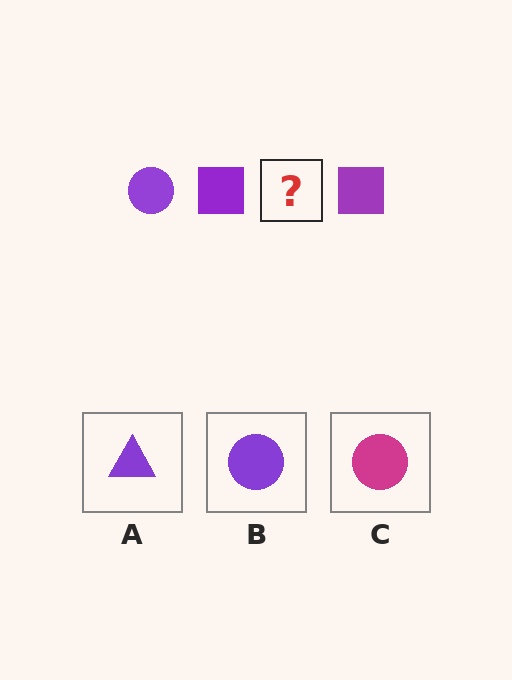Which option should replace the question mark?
Option B.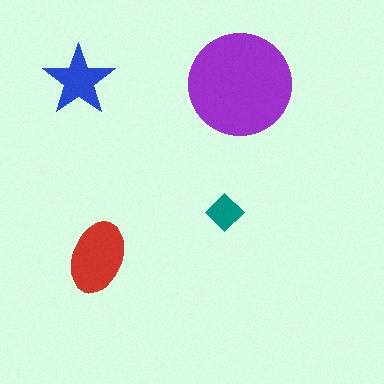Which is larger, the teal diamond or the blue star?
The blue star.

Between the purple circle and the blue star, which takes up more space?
The purple circle.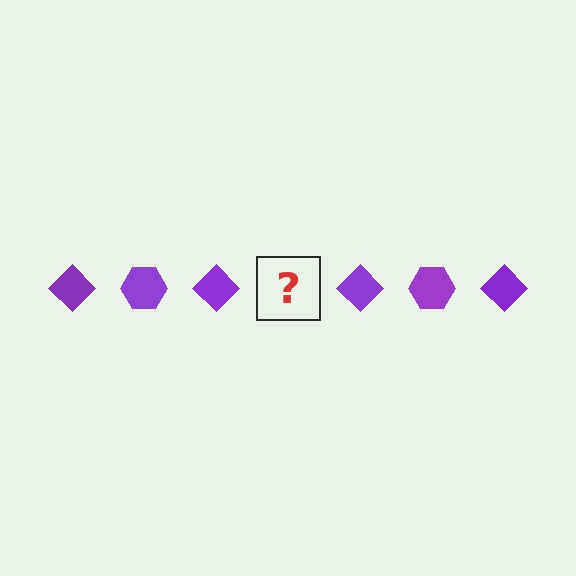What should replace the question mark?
The question mark should be replaced with a purple hexagon.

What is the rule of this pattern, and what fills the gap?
The rule is that the pattern cycles through diamond, hexagon shapes in purple. The gap should be filled with a purple hexagon.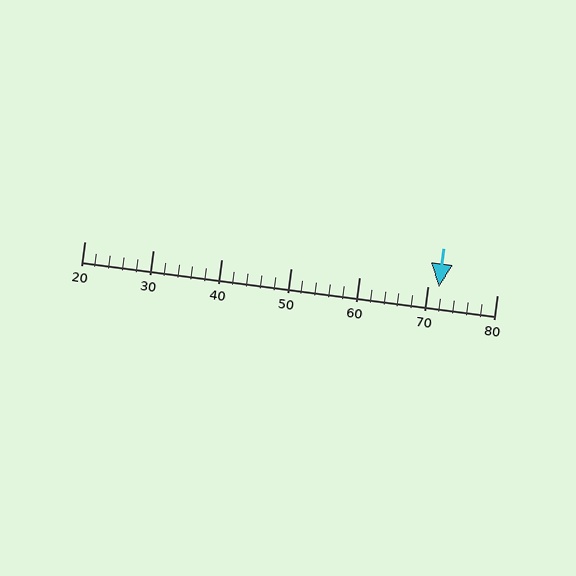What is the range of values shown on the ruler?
The ruler shows values from 20 to 80.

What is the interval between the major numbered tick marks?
The major tick marks are spaced 10 units apart.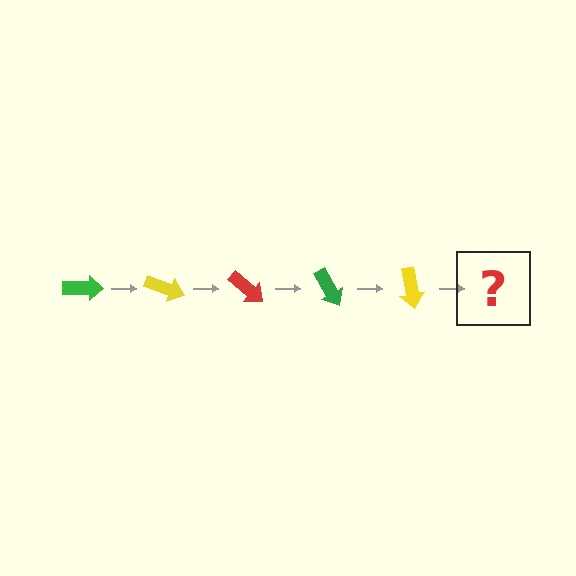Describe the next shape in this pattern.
It should be a red arrow, rotated 100 degrees from the start.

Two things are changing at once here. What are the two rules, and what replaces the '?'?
The two rules are that it rotates 20 degrees each step and the color cycles through green, yellow, and red. The '?' should be a red arrow, rotated 100 degrees from the start.